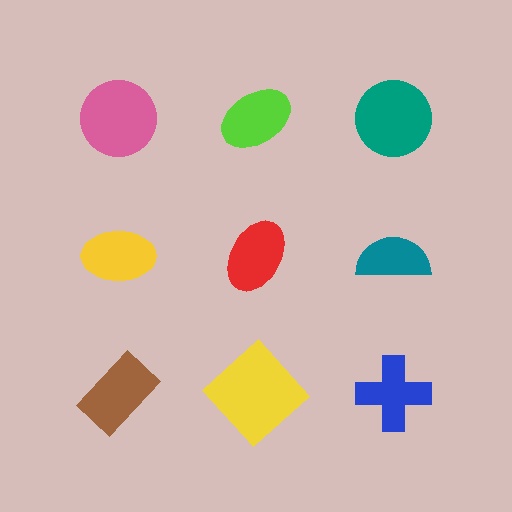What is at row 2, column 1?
A yellow ellipse.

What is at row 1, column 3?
A teal circle.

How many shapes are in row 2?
3 shapes.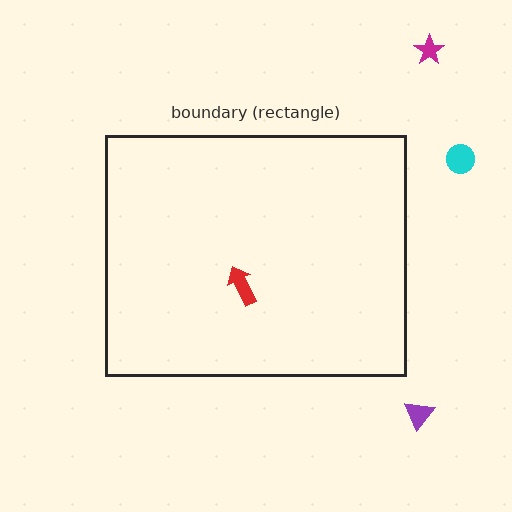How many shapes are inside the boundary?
1 inside, 3 outside.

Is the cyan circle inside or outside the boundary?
Outside.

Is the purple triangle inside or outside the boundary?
Outside.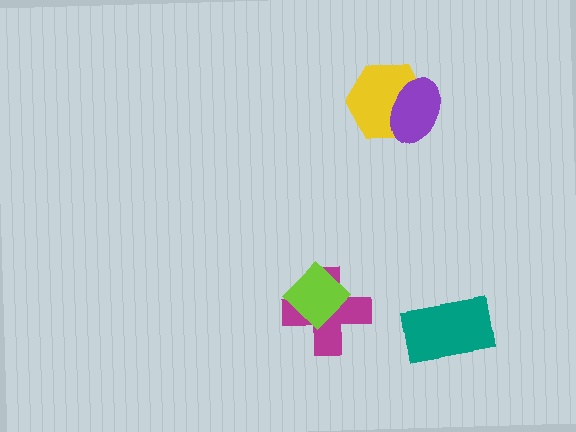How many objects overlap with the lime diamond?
1 object overlaps with the lime diamond.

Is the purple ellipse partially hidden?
No, no other shape covers it.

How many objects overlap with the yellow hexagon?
1 object overlaps with the yellow hexagon.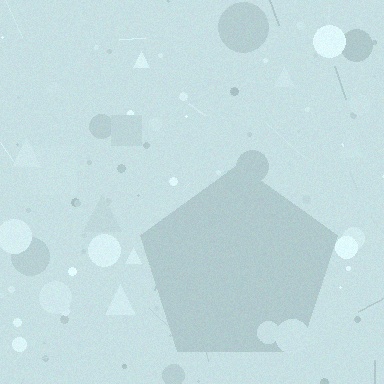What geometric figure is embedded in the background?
A pentagon is embedded in the background.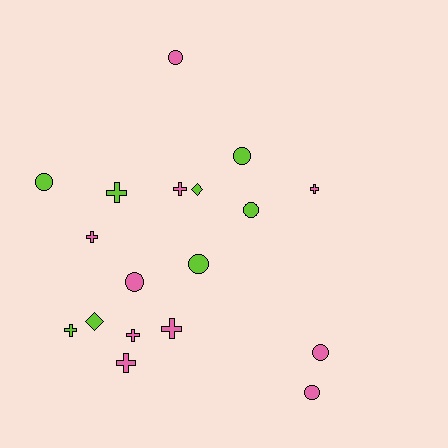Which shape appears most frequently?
Cross, with 8 objects.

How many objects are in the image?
There are 18 objects.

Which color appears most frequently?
Pink, with 10 objects.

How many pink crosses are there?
There are 6 pink crosses.